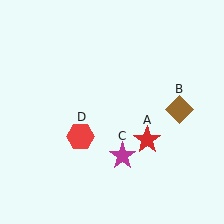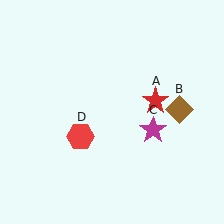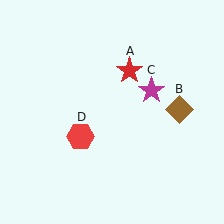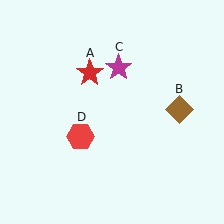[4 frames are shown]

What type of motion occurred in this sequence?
The red star (object A), magenta star (object C) rotated counterclockwise around the center of the scene.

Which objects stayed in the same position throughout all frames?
Brown diamond (object B) and red hexagon (object D) remained stationary.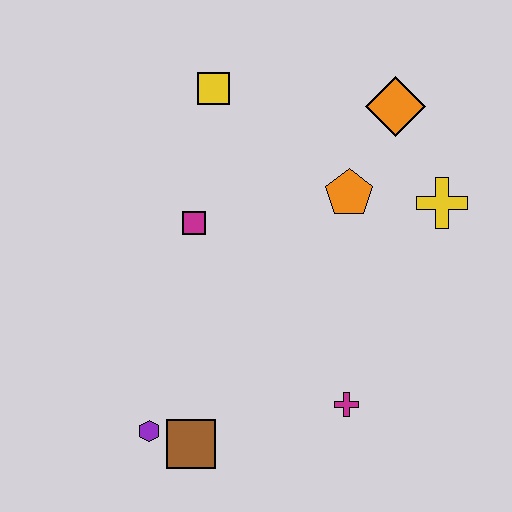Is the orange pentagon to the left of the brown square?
No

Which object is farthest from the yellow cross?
The purple hexagon is farthest from the yellow cross.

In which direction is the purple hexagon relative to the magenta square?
The purple hexagon is below the magenta square.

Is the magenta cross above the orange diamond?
No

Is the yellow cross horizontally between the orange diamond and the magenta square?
No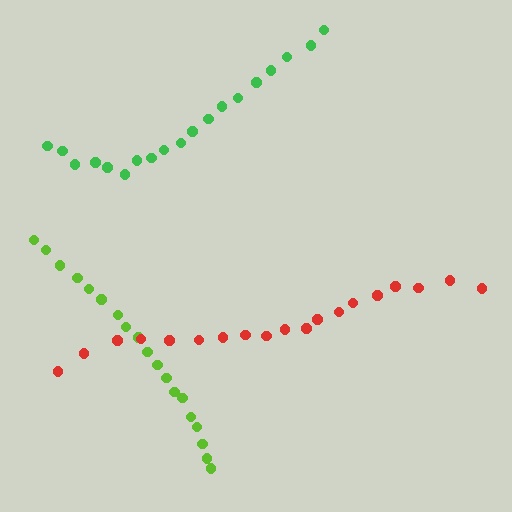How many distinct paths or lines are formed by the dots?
There are 3 distinct paths.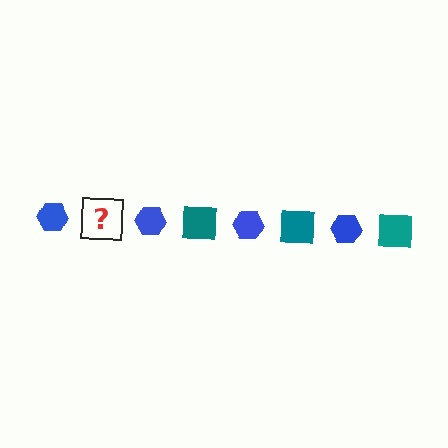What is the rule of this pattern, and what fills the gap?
The rule is that the pattern alternates between blue hexagon and teal square. The gap should be filled with a teal square.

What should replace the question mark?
The question mark should be replaced with a teal square.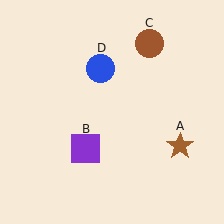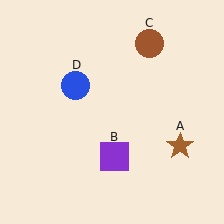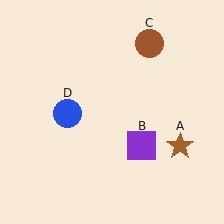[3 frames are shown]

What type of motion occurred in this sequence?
The purple square (object B), blue circle (object D) rotated counterclockwise around the center of the scene.